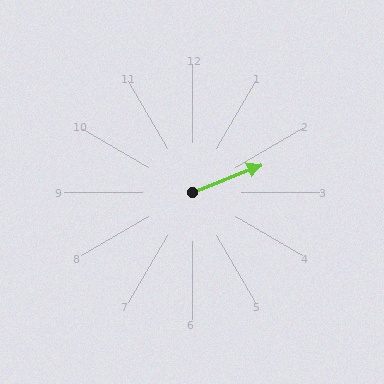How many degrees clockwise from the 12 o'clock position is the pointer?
Approximately 68 degrees.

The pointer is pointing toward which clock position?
Roughly 2 o'clock.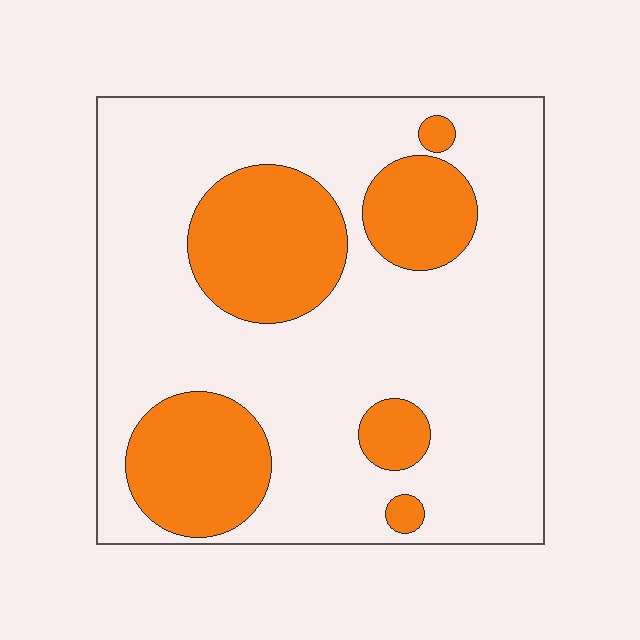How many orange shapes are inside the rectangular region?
6.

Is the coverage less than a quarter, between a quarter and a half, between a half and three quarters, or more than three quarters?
Between a quarter and a half.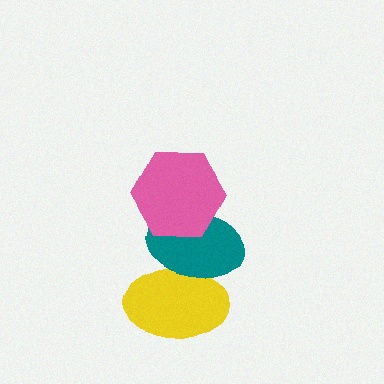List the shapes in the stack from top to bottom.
From top to bottom: the pink hexagon, the teal ellipse, the yellow ellipse.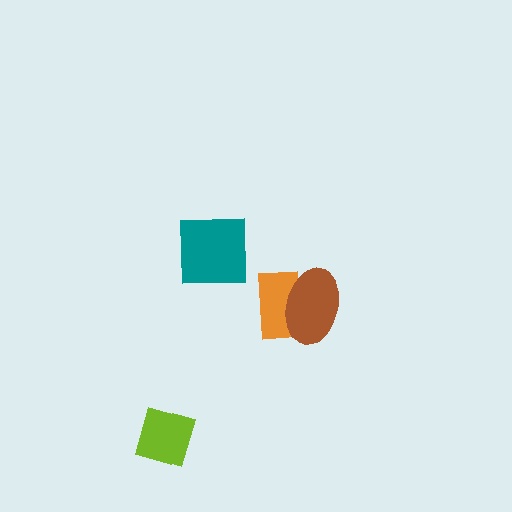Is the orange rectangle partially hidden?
Yes, it is partially covered by another shape.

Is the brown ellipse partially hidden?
No, no other shape covers it.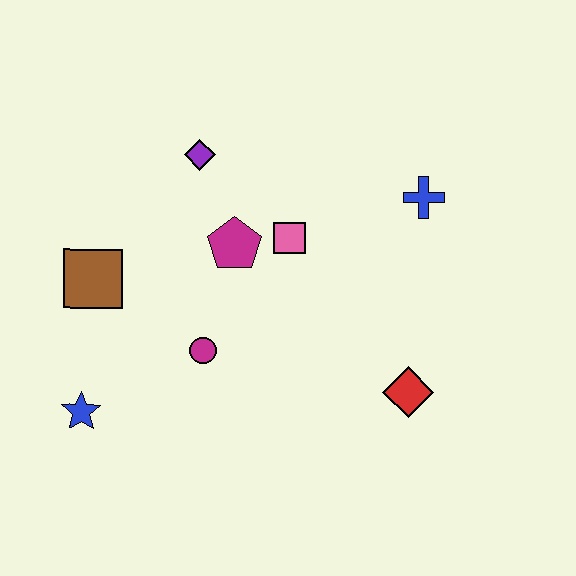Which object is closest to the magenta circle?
The magenta pentagon is closest to the magenta circle.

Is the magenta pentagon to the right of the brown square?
Yes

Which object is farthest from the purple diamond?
The red diamond is farthest from the purple diamond.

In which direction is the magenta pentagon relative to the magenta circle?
The magenta pentagon is above the magenta circle.